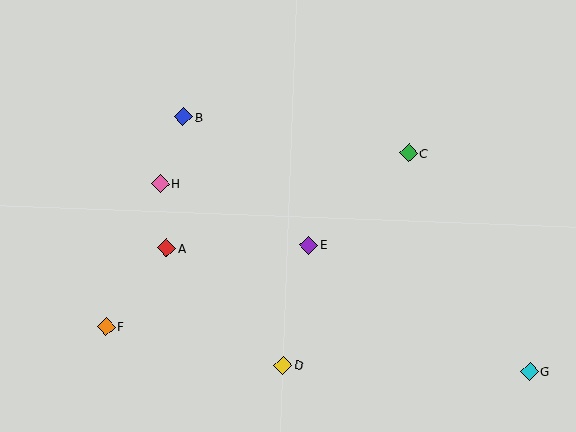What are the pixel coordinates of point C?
Point C is at (409, 153).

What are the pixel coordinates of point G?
Point G is at (530, 371).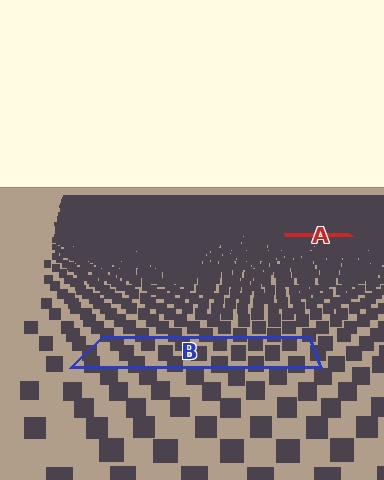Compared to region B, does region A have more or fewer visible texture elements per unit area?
Region A has more texture elements per unit area — they are packed more densely because it is farther away.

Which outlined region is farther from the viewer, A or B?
Region A is farther from the viewer — the texture elements inside it appear smaller and more densely packed.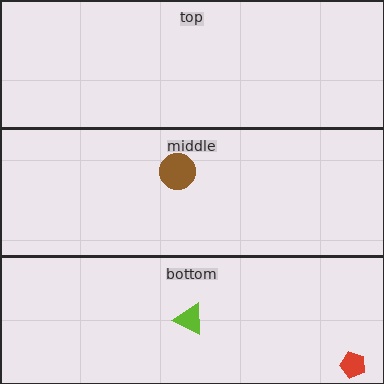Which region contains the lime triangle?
The bottom region.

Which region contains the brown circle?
The middle region.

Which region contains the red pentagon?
The bottom region.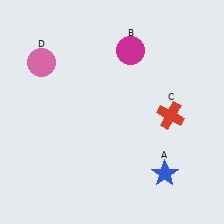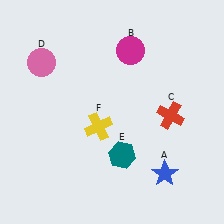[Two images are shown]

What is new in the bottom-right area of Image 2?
A teal hexagon (E) was added in the bottom-right area of Image 2.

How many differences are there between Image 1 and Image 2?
There are 2 differences between the two images.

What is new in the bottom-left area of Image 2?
A yellow cross (F) was added in the bottom-left area of Image 2.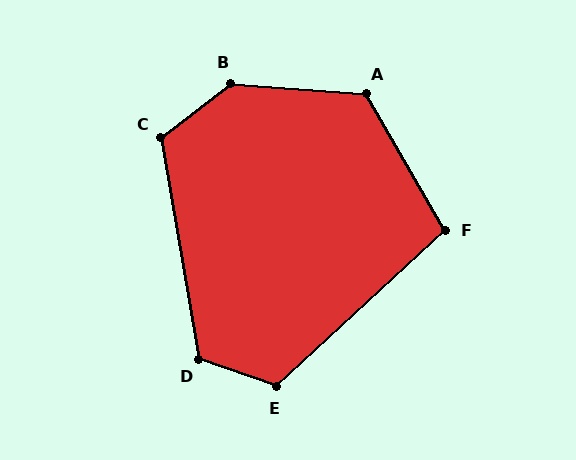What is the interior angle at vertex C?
Approximately 118 degrees (obtuse).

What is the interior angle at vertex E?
Approximately 118 degrees (obtuse).